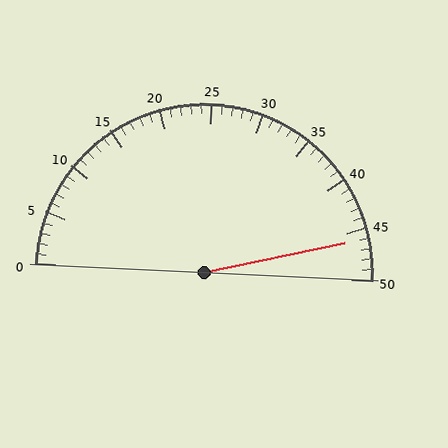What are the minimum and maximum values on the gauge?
The gauge ranges from 0 to 50.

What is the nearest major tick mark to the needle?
The nearest major tick mark is 45.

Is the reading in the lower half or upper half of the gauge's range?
The reading is in the upper half of the range (0 to 50).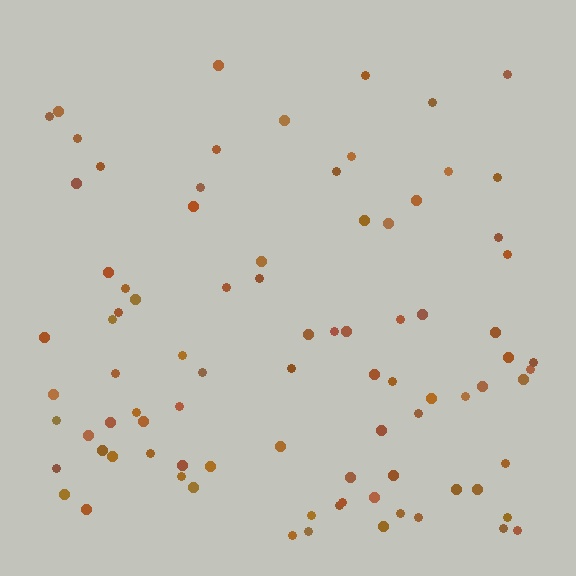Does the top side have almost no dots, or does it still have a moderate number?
Still a moderate number, just noticeably fewer than the bottom.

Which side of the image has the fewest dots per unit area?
The top.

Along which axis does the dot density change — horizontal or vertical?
Vertical.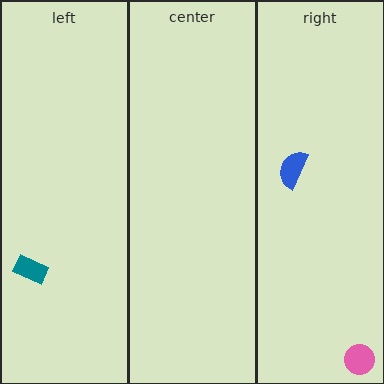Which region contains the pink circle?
The right region.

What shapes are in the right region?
The pink circle, the blue semicircle.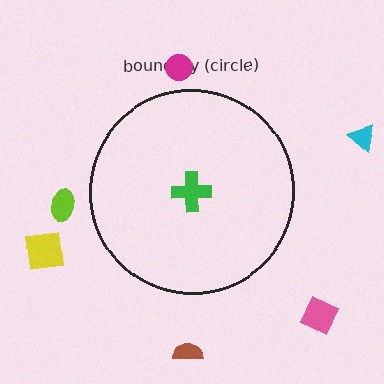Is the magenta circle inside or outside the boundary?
Outside.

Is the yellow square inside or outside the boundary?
Outside.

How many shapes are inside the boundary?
1 inside, 6 outside.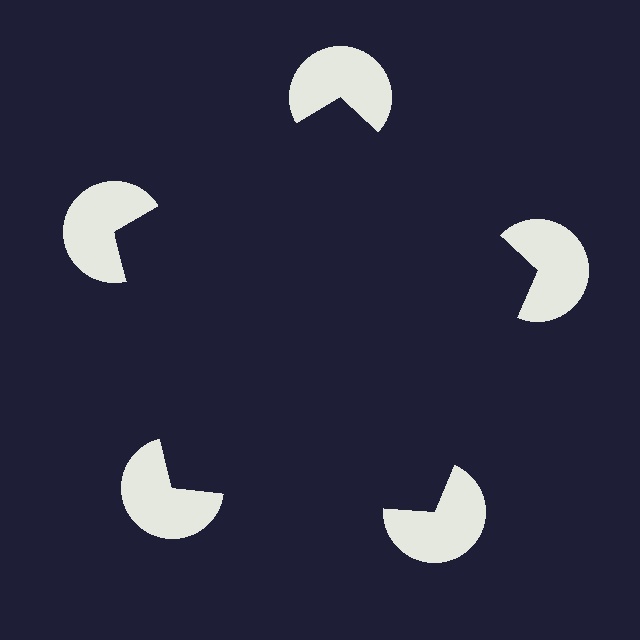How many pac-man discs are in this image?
There are 5 — one at each vertex of the illusory pentagon.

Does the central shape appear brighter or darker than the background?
It typically appears slightly darker than the background, even though no actual brightness change is drawn.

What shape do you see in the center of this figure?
An illusory pentagon — its edges are inferred from the aligned wedge cuts in the pac-man discs, not physically drawn.